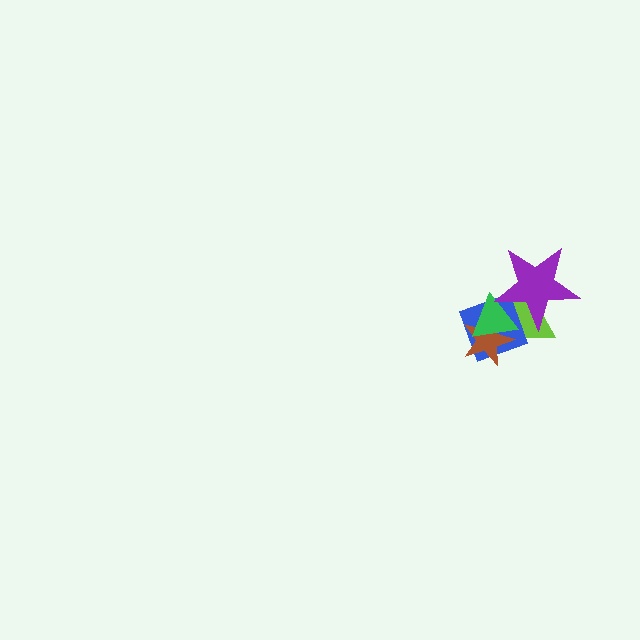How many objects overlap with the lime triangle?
4 objects overlap with the lime triangle.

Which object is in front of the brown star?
The green triangle is in front of the brown star.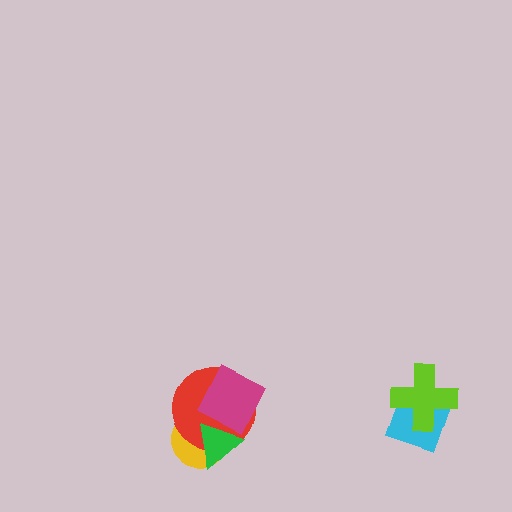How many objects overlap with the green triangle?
3 objects overlap with the green triangle.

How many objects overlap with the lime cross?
1 object overlaps with the lime cross.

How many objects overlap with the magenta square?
2 objects overlap with the magenta square.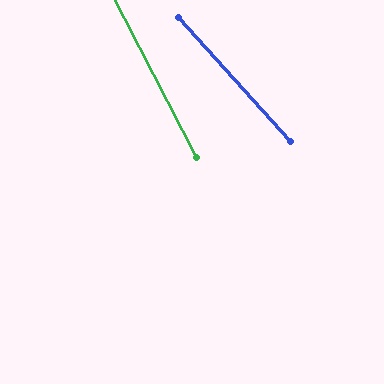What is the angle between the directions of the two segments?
Approximately 15 degrees.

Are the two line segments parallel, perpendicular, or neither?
Neither parallel nor perpendicular — they differ by about 15°.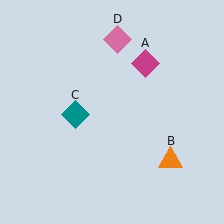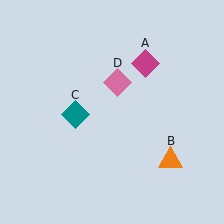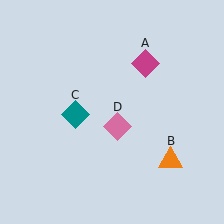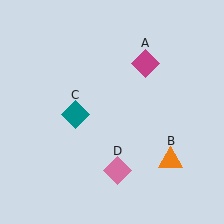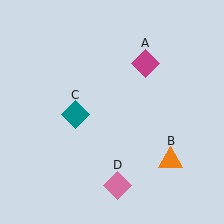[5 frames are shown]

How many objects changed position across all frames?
1 object changed position: pink diamond (object D).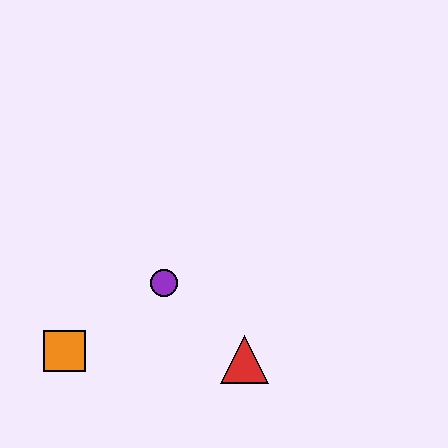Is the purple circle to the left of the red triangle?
Yes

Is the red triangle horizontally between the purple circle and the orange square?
No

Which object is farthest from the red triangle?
The orange square is farthest from the red triangle.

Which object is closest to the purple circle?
The red triangle is closest to the purple circle.